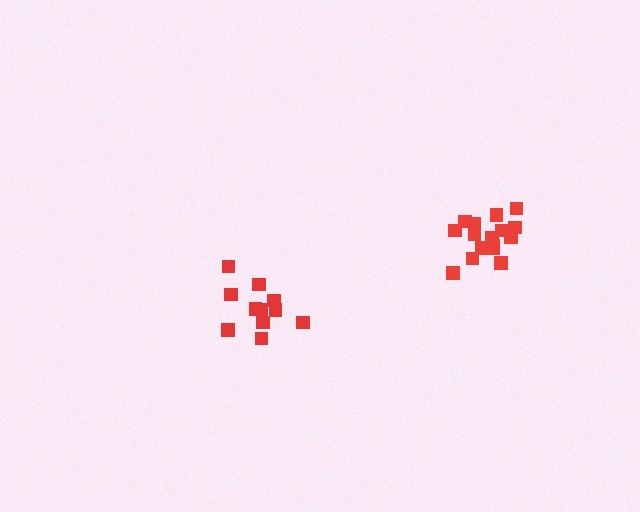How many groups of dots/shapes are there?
There are 2 groups.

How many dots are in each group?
Group 1: 11 dots, Group 2: 17 dots (28 total).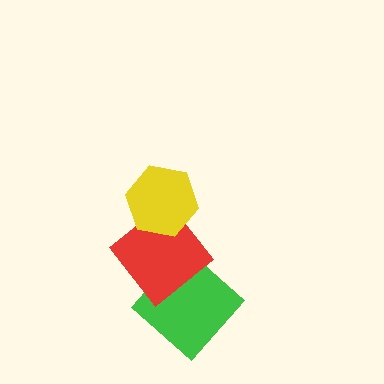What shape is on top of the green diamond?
The red diamond is on top of the green diamond.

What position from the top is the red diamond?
The red diamond is 2nd from the top.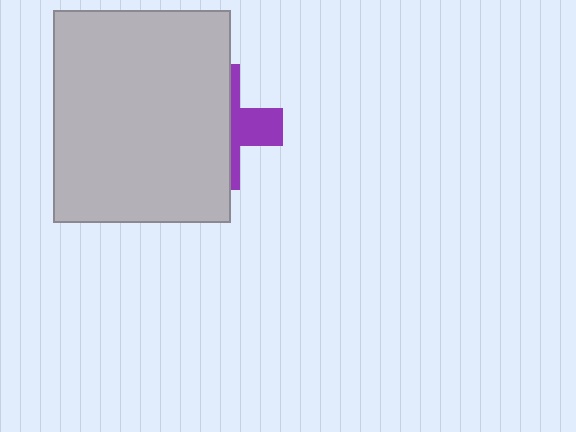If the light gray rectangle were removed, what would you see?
You would see the complete purple cross.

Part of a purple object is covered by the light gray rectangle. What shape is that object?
It is a cross.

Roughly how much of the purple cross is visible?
A small part of it is visible (roughly 33%).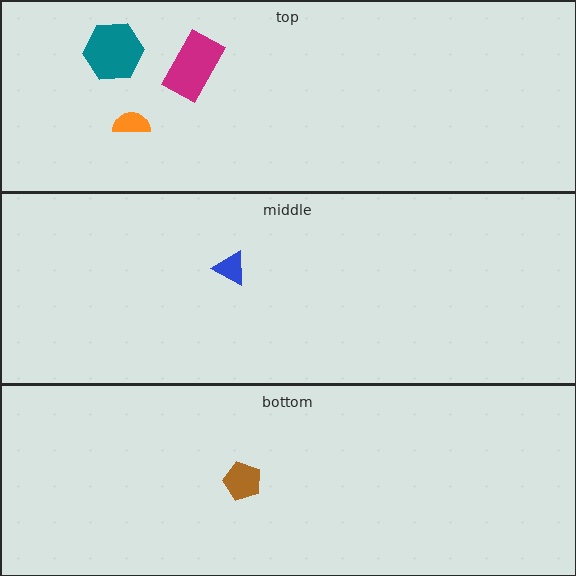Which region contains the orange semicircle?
The top region.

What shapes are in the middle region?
The blue triangle.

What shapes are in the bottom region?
The brown pentagon.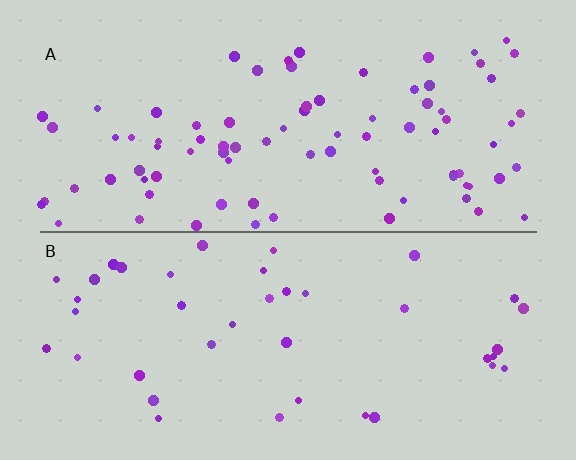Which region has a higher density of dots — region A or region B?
A (the top).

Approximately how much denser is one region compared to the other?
Approximately 2.2× — region A over region B.